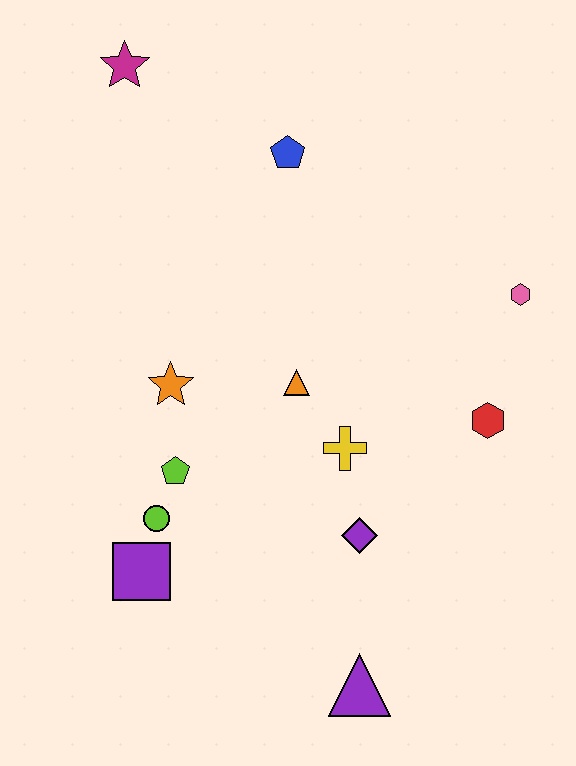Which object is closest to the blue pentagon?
The magenta star is closest to the blue pentagon.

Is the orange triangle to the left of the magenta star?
No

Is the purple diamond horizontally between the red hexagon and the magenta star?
Yes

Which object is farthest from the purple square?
The magenta star is farthest from the purple square.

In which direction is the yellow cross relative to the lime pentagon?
The yellow cross is to the right of the lime pentagon.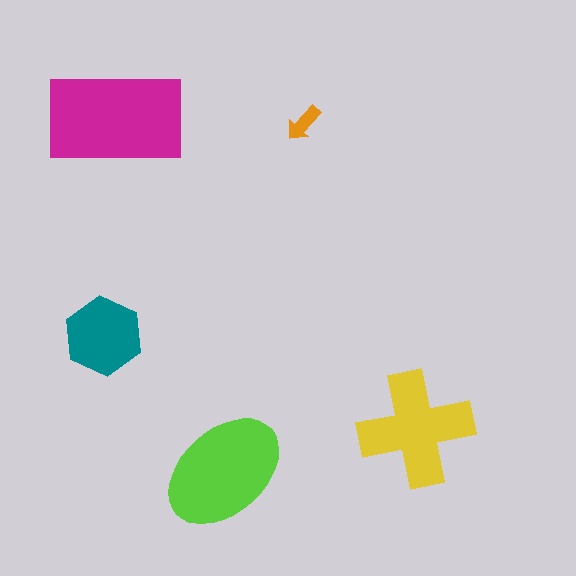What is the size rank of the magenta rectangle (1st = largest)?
1st.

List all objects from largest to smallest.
The magenta rectangle, the lime ellipse, the yellow cross, the teal hexagon, the orange arrow.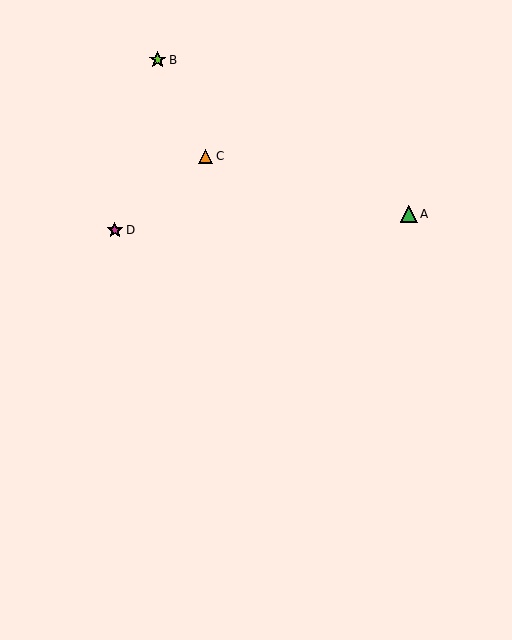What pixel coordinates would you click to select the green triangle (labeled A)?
Click at (409, 214) to select the green triangle A.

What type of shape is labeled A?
Shape A is a green triangle.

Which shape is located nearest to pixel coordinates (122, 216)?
The magenta star (labeled D) at (115, 230) is nearest to that location.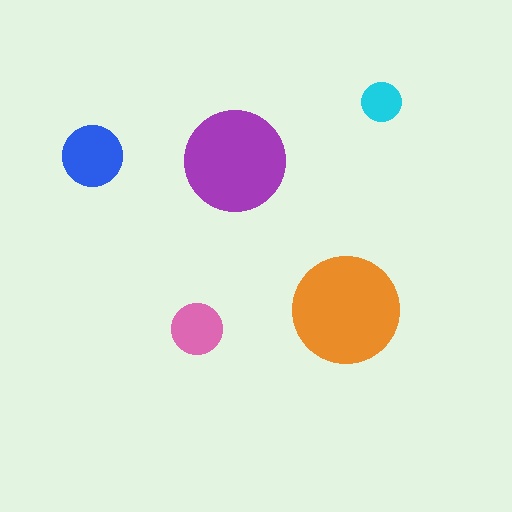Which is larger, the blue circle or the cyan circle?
The blue one.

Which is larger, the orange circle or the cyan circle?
The orange one.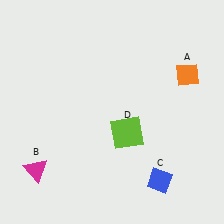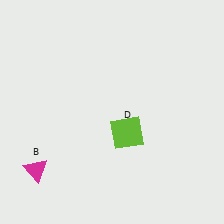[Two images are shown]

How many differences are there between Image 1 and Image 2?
There are 2 differences between the two images.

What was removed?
The orange diamond (A), the blue diamond (C) were removed in Image 2.